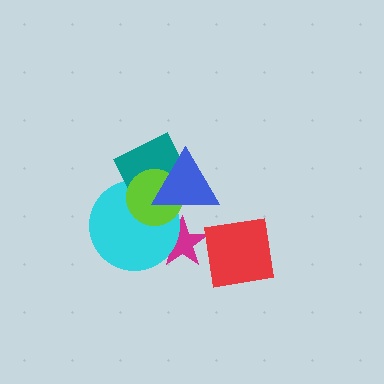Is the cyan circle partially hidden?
Yes, it is partially covered by another shape.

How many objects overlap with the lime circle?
3 objects overlap with the lime circle.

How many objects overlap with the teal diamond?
3 objects overlap with the teal diamond.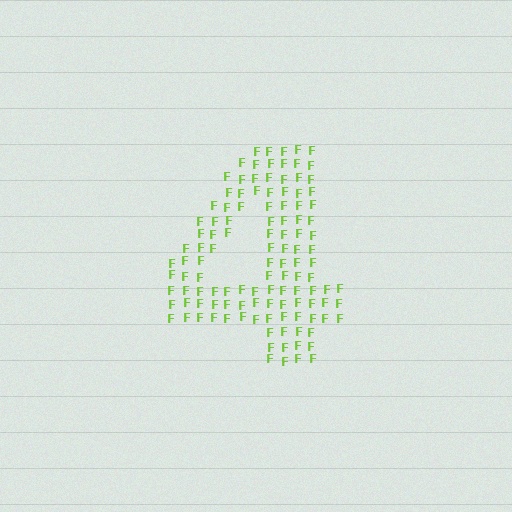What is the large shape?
The large shape is the digit 4.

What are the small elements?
The small elements are letter F's.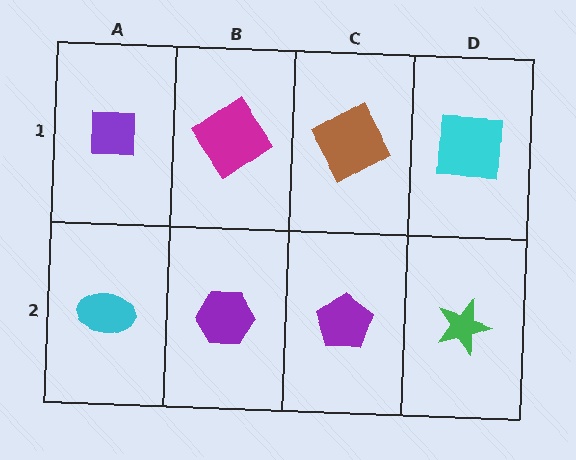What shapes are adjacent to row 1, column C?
A purple pentagon (row 2, column C), a magenta diamond (row 1, column B), a cyan square (row 1, column D).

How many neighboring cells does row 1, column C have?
3.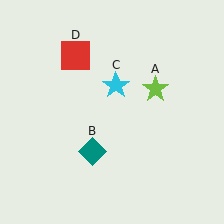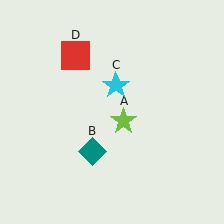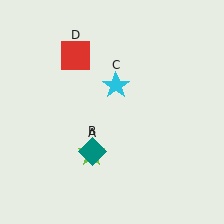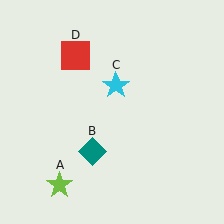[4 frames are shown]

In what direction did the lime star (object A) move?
The lime star (object A) moved down and to the left.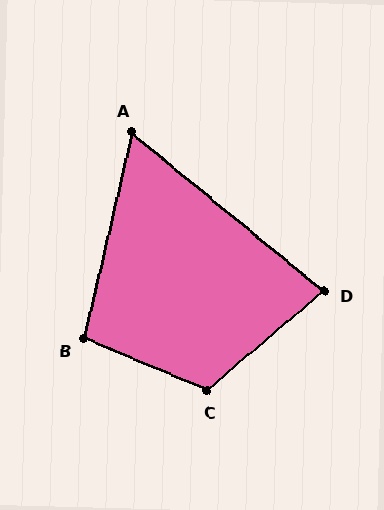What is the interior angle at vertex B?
Approximately 100 degrees (obtuse).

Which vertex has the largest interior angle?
C, at approximately 116 degrees.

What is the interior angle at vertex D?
Approximately 80 degrees (acute).